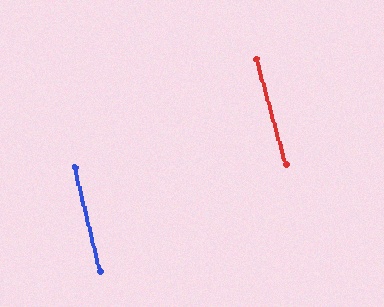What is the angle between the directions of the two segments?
Approximately 2 degrees.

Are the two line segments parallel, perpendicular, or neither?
Parallel — their directions differ by only 1.9°.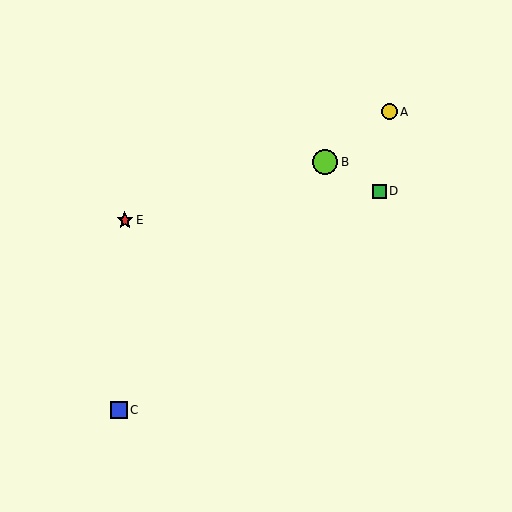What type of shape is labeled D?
Shape D is a green square.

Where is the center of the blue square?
The center of the blue square is at (119, 410).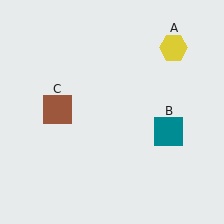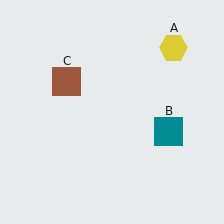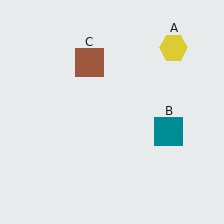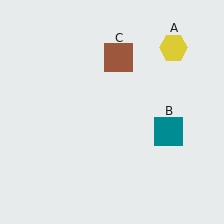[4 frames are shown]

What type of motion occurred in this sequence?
The brown square (object C) rotated clockwise around the center of the scene.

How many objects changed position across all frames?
1 object changed position: brown square (object C).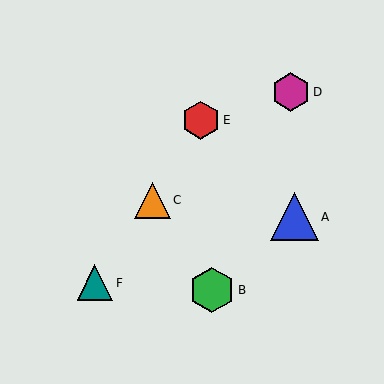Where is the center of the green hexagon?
The center of the green hexagon is at (212, 290).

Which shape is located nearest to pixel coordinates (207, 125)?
The red hexagon (labeled E) at (201, 120) is nearest to that location.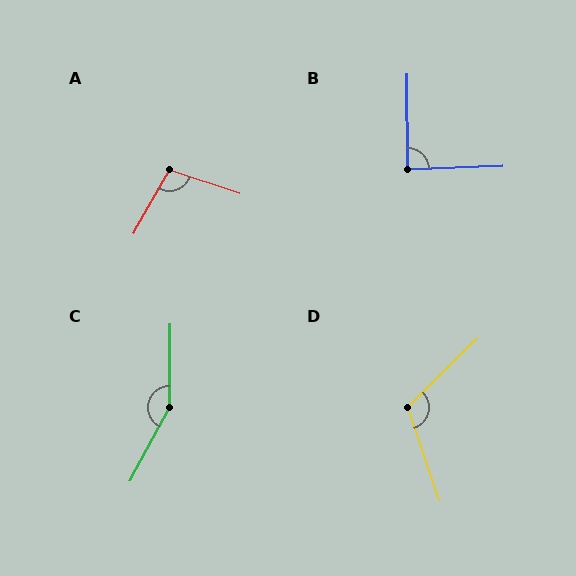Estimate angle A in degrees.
Approximately 101 degrees.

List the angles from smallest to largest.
B (88°), A (101°), D (116°), C (152°).